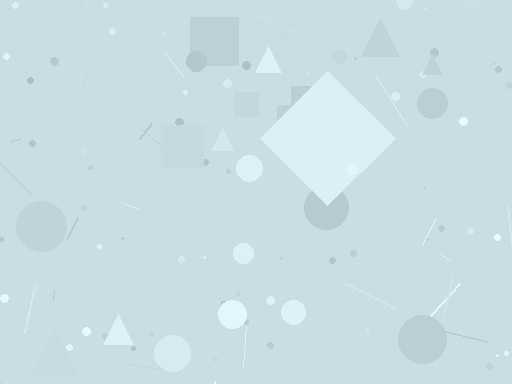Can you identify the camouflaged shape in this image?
The camouflaged shape is a diamond.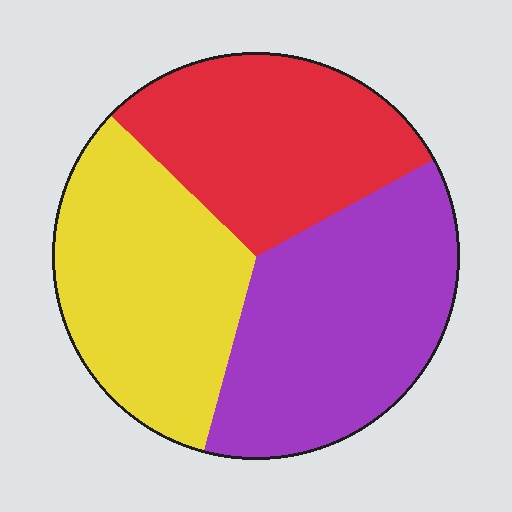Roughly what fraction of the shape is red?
Red covers about 30% of the shape.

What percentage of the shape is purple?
Purple covers roughly 35% of the shape.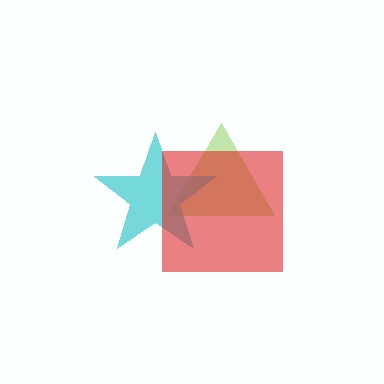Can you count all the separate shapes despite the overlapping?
Yes, there are 3 separate shapes.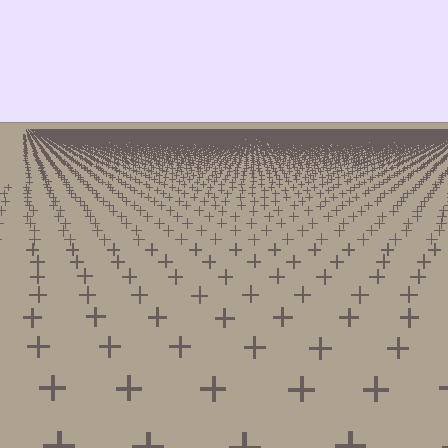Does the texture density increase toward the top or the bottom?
Density increases toward the top.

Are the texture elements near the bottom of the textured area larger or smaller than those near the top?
Larger. Near the bottom, elements are closer to the viewer and appear at a bigger on-screen size.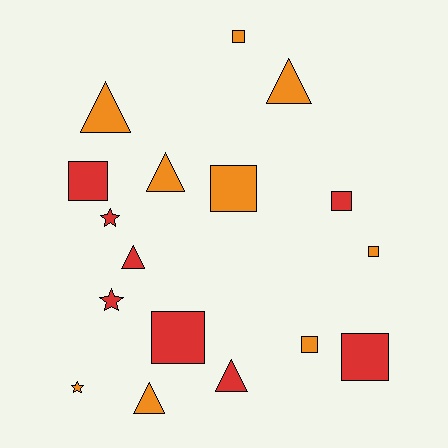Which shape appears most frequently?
Square, with 8 objects.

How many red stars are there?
There are 2 red stars.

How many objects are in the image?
There are 17 objects.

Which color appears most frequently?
Orange, with 9 objects.